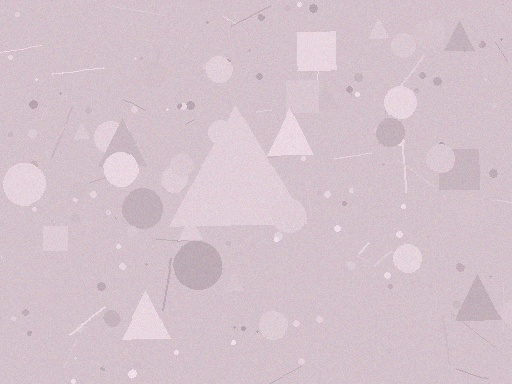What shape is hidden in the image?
A triangle is hidden in the image.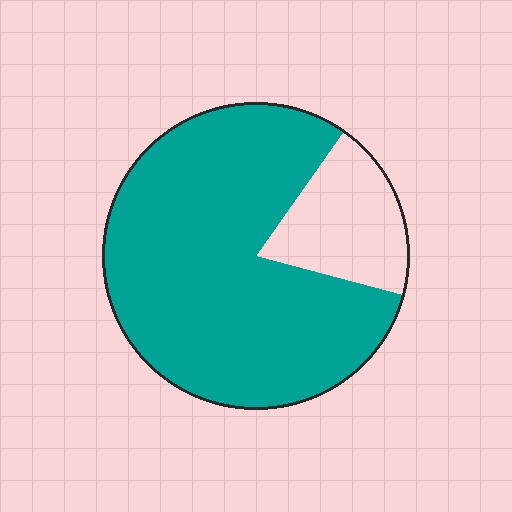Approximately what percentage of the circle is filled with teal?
Approximately 80%.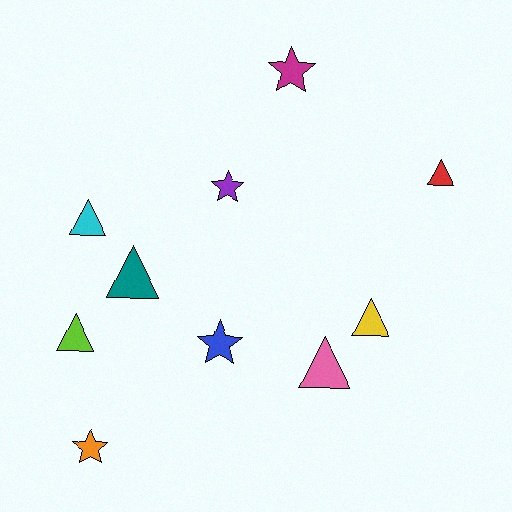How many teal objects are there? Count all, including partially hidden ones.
There is 1 teal object.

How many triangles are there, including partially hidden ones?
There are 6 triangles.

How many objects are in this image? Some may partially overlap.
There are 10 objects.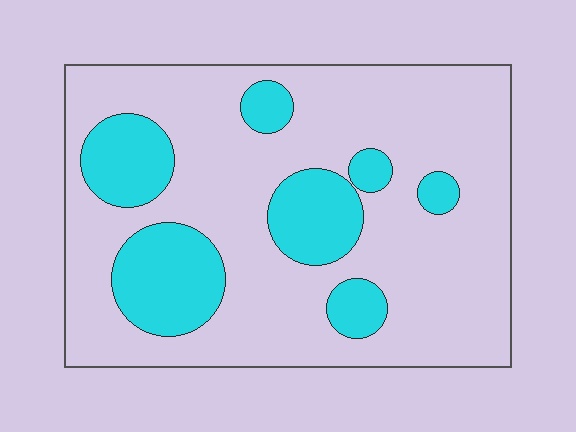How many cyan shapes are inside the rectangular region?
7.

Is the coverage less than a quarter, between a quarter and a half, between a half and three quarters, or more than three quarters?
Less than a quarter.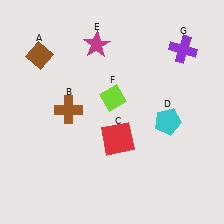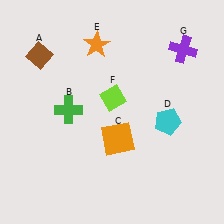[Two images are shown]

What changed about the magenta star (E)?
In Image 1, E is magenta. In Image 2, it changed to orange.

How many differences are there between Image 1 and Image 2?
There are 3 differences between the two images.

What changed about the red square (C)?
In Image 1, C is red. In Image 2, it changed to orange.